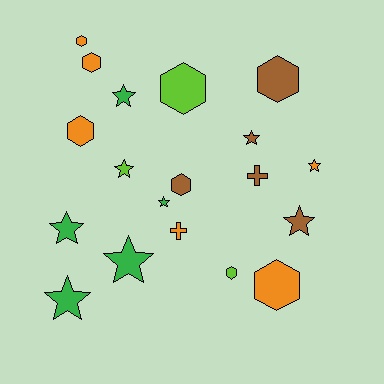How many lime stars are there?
There is 1 lime star.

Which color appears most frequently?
Orange, with 6 objects.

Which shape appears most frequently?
Star, with 9 objects.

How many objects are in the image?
There are 19 objects.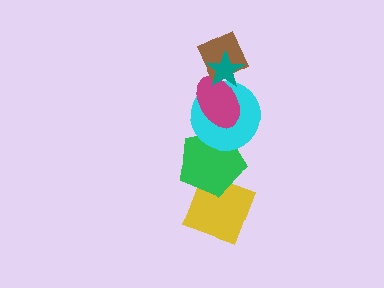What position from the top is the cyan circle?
The cyan circle is 4th from the top.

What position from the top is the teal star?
The teal star is 1st from the top.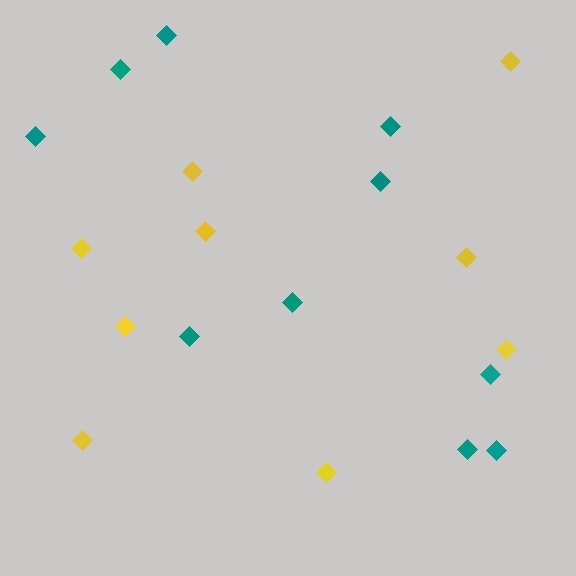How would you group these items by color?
There are 2 groups: one group of teal diamonds (10) and one group of yellow diamonds (9).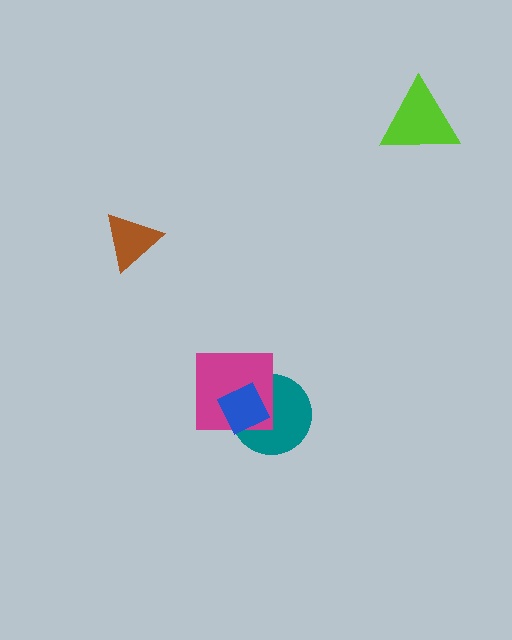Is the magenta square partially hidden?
Yes, it is partially covered by another shape.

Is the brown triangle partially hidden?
No, no other shape covers it.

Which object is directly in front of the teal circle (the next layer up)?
The magenta square is directly in front of the teal circle.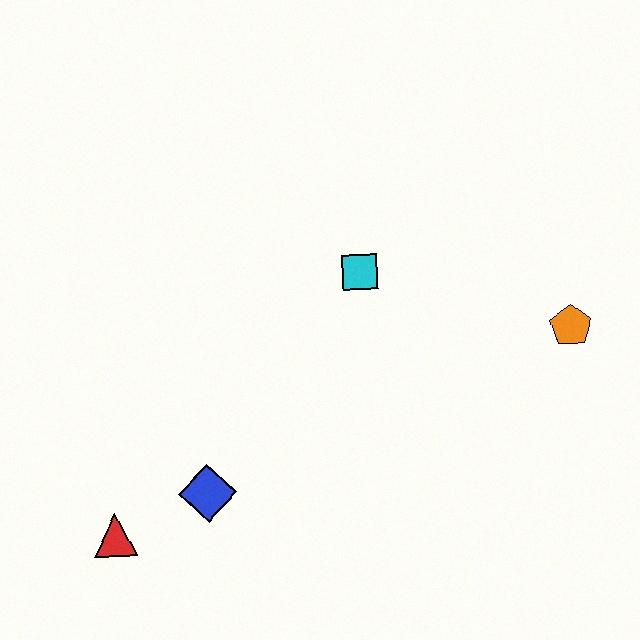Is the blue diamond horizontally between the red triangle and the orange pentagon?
Yes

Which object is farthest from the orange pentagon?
The red triangle is farthest from the orange pentagon.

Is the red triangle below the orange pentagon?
Yes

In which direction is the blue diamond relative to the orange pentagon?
The blue diamond is to the left of the orange pentagon.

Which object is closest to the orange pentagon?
The cyan square is closest to the orange pentagon.